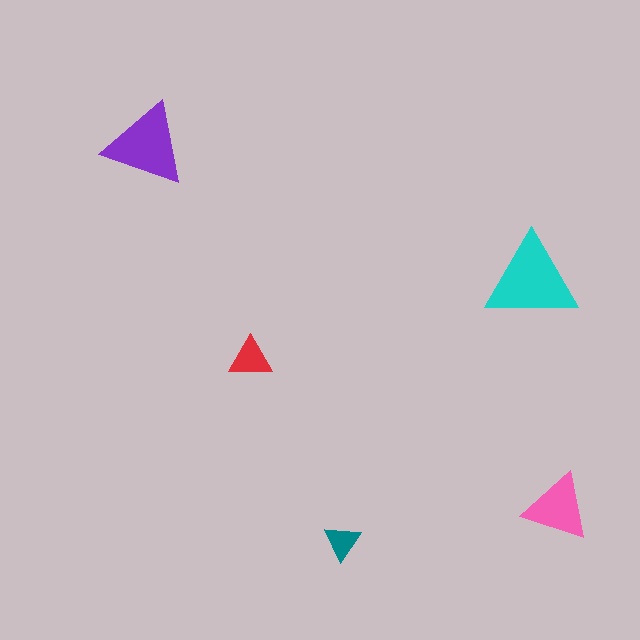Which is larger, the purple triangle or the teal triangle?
The purple one.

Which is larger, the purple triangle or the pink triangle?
The purple one.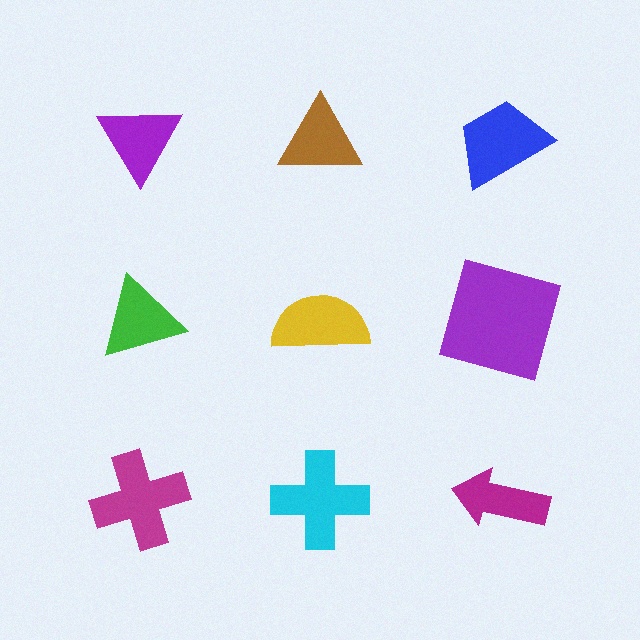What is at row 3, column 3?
A magenta arrow.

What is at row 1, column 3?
A blue trapezoid.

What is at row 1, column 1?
A purple triangle.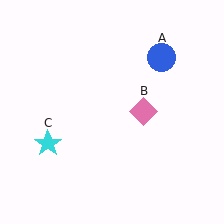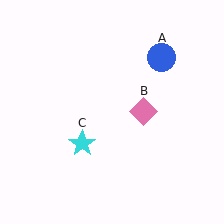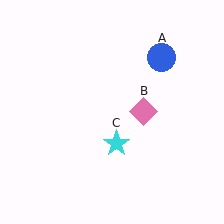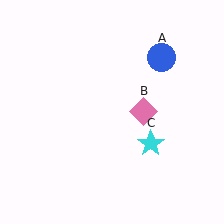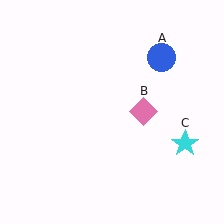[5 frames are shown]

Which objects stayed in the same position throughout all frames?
Blue circle (object A) and pink diamond (object B) remained stationary.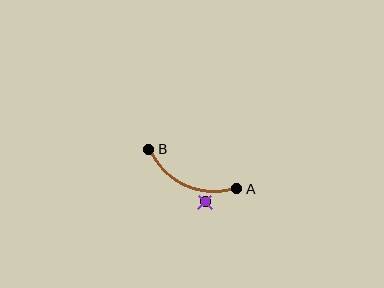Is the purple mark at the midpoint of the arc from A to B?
No — the purple mark does not lie on the arc at all. It sits slightly outside the curve.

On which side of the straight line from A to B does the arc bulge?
The arc bulges below the straight line connecting A and B.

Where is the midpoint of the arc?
The arc midpoint is the point on the curve farthest from the straight line joining A and B. It sits below that line.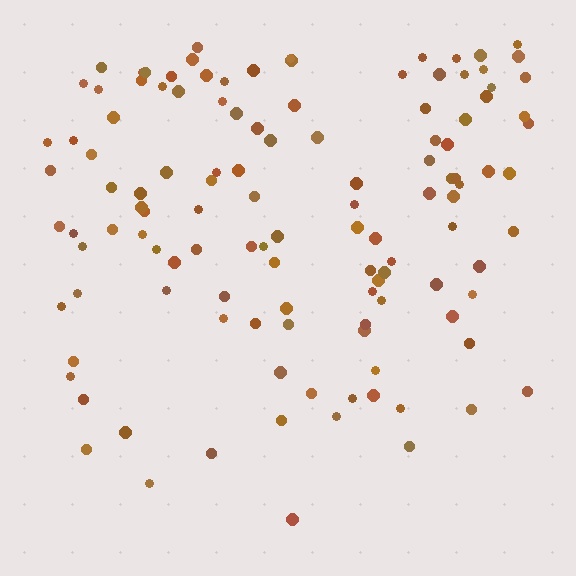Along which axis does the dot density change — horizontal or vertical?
Vertical.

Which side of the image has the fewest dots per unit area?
The bottom.